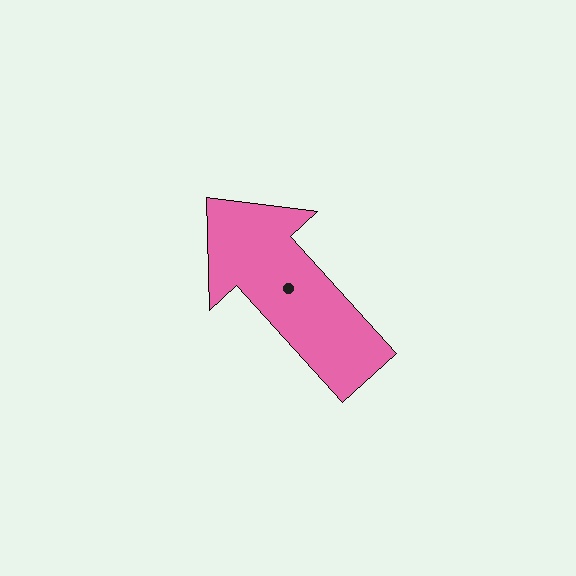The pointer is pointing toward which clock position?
Roughly 11 o'clock.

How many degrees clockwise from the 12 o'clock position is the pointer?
Approximately 318 degrees.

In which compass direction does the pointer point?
Northwest.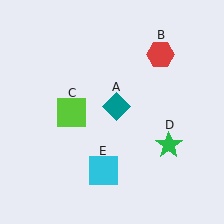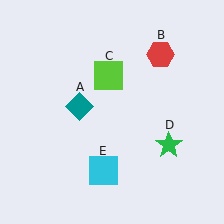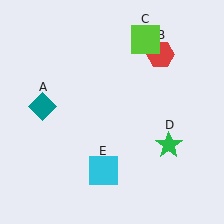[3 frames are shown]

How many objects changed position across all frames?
2 objects changed position: teal diamond (object A), lime square (object C).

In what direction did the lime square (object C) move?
The lime square (object C) moved up and to the right.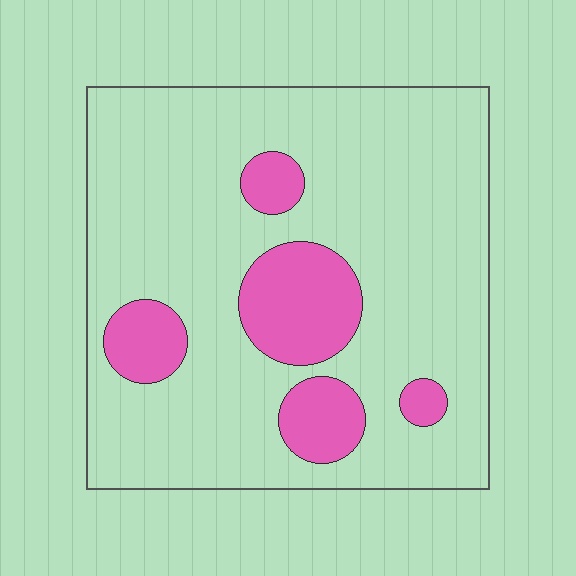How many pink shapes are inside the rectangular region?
5.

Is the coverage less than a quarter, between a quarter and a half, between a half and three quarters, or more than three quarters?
Less than a quarter.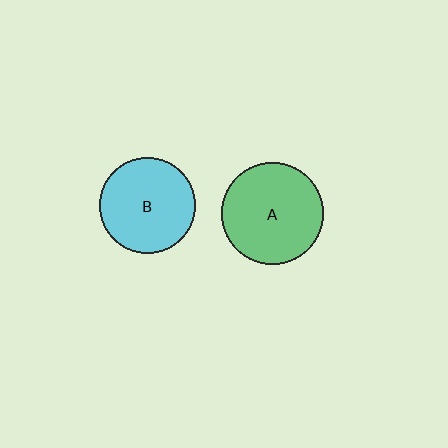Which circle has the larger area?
Circle A (green).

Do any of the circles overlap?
No, none of the circles overlap.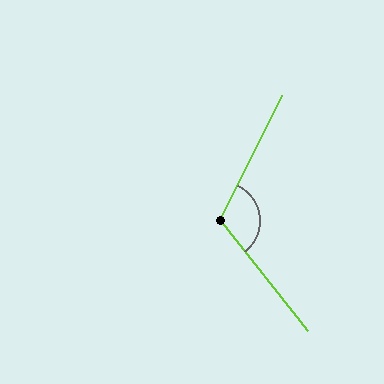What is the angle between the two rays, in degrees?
Approximately 116 degrees.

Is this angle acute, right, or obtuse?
It is obtuse.